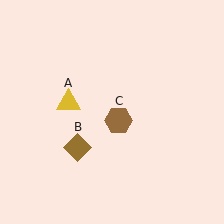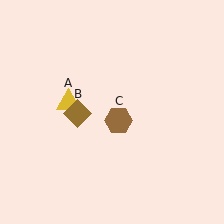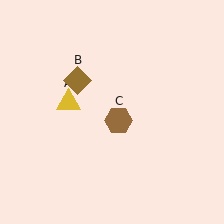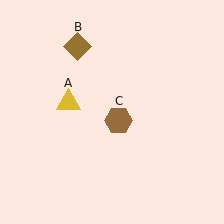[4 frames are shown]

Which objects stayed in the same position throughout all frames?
Yellow triangle (object A) and brown hexagon (object C) remained stationary.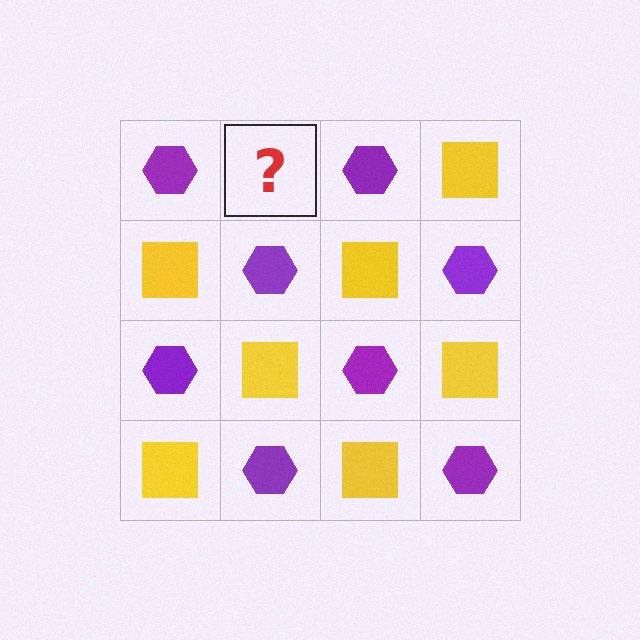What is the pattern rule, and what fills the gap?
The rule is that it alternates purple hexagon and yellow square in a checkerboard pattern. The gap should be filled with a yellow square.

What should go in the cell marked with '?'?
The missing cell should contain a yellow square.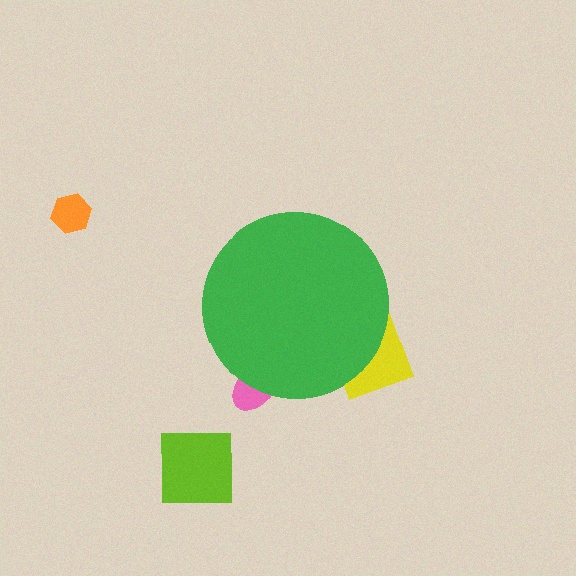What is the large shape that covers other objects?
A green circle.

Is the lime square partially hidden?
No, the lime square is fully visible.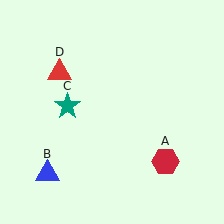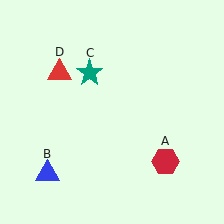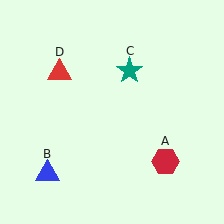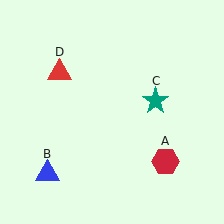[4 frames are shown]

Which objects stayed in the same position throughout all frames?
Red hexagon (object A) and blue triangle (object B) and red triangle (object D) remained stationary.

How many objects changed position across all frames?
1 object changed position: teal star (object C).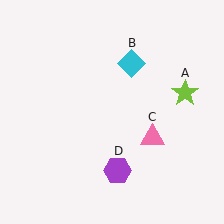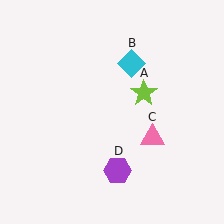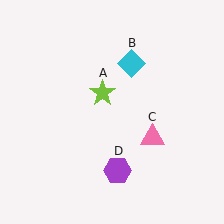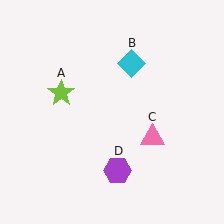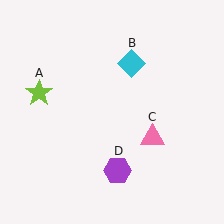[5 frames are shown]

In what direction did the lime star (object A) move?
The lime star (object A) moved left.